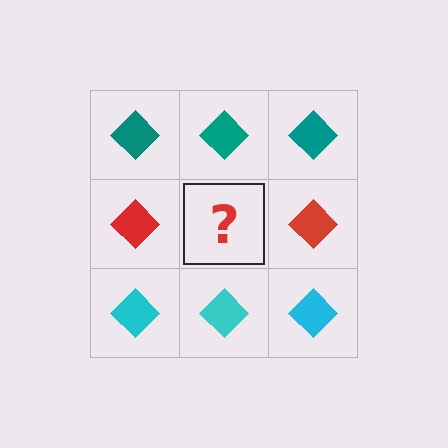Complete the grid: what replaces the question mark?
The question mark should be replaced with a red diamond.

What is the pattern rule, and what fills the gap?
The rule is that each row has a consistent color. The gap should be filled with a red diamond.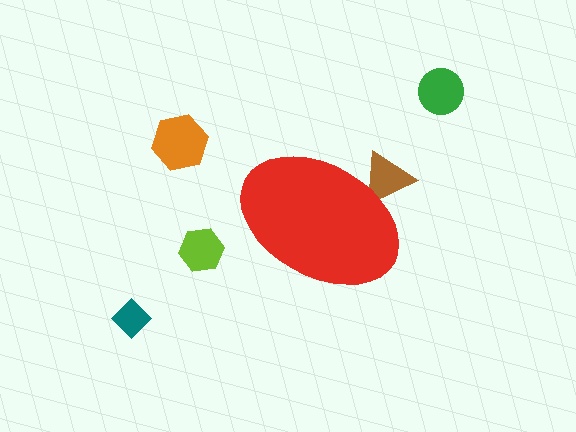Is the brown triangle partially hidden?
Yes, the brown triangle is partially hidden behind the red ellipse.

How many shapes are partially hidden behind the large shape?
1 shape is partially hidden.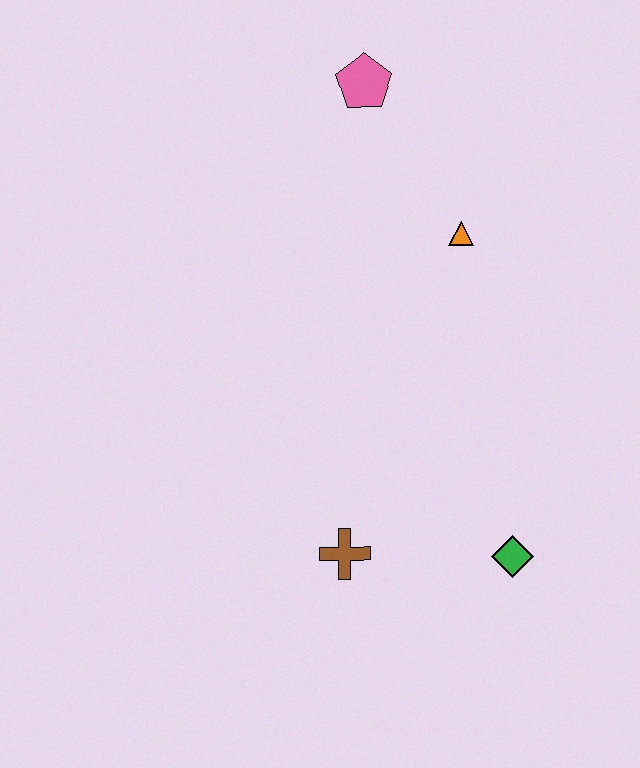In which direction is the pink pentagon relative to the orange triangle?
The pink pentagon is above the orange triangle.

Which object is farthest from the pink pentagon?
The green diamond is farthest from the pink pentagon.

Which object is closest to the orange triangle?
The pink pentagon is closest to the orange triangle.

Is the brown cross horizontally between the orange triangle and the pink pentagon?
No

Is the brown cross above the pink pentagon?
No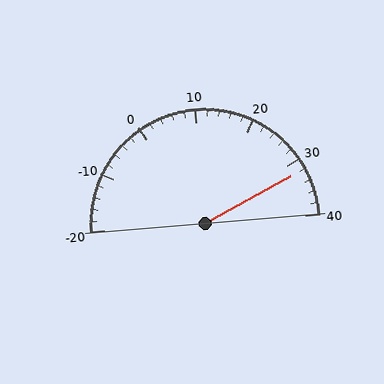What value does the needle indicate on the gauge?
The needle indicates approximately 32.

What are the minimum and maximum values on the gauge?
The gauge ranges from -20 to 40.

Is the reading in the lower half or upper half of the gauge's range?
The reading is in the upper half of the range (-20 to 40).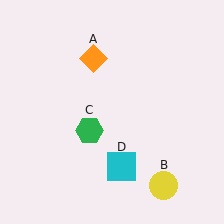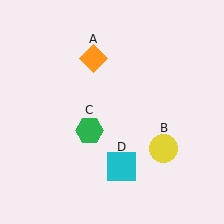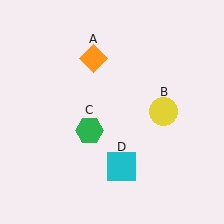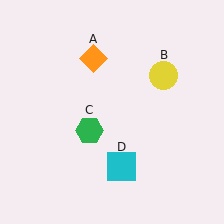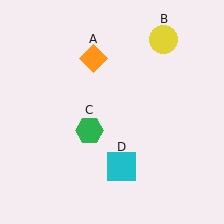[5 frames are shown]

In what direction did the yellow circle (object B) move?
The yellow circle (object B) moved up.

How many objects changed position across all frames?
1 object changed position: yellow circle (object B).